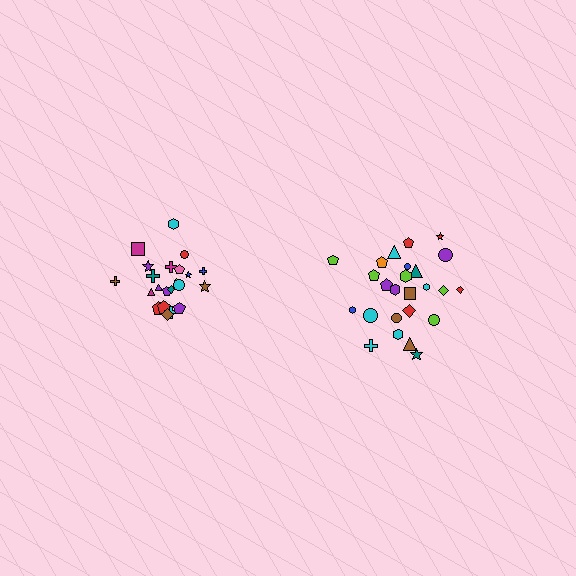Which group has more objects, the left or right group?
The right group.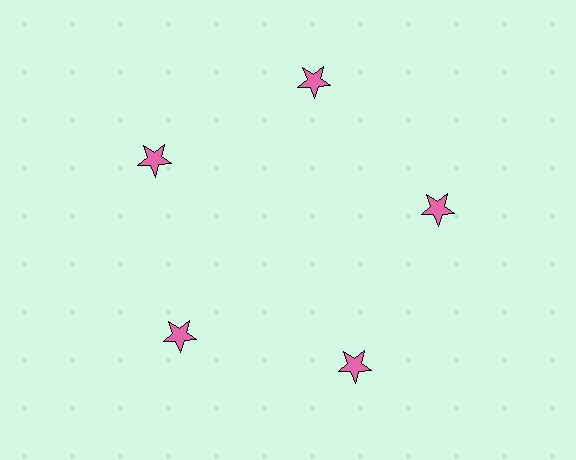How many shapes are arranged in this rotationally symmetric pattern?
There are 5 shapes, arranged in 5 groups of 1.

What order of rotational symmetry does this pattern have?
This pattern has 5-fold rotational symmetry.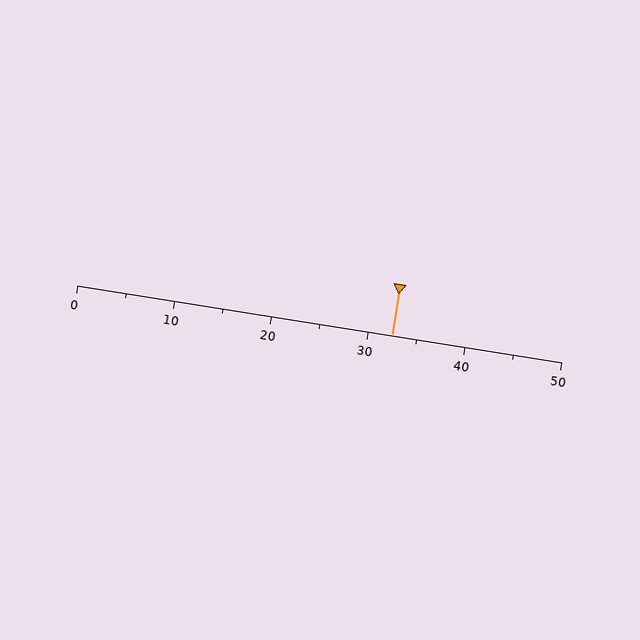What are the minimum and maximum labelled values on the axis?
The axis runs from 0 to 50.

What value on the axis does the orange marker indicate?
The marker indicates approximately 32.5.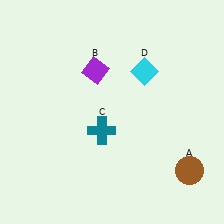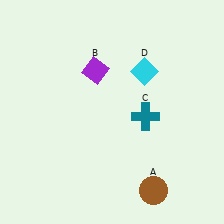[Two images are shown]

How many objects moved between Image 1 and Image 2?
2 objects moved between the two images.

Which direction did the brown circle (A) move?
The brown circle (A) moved left.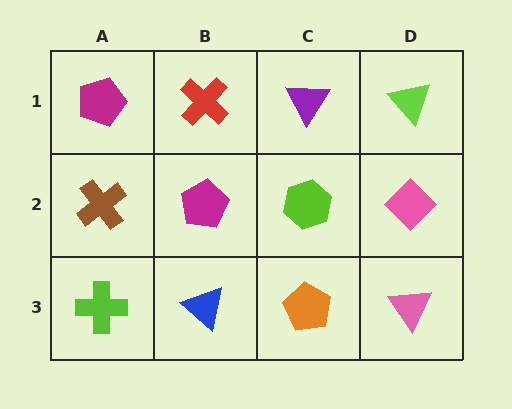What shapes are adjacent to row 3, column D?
A pink diamond (row 2, column D), an orange pentagon (row 3, column C).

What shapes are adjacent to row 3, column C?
A lime hexagon (row 2, column C), a blue triangle (row 3, column B), a pink triangle (row 3, column D).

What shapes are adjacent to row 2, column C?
A purple triangle (row 1, column C), an orange pentagon (row 3, column C), a magenta pentagon (row 2, column B), a pink diamond (row 2, column D).